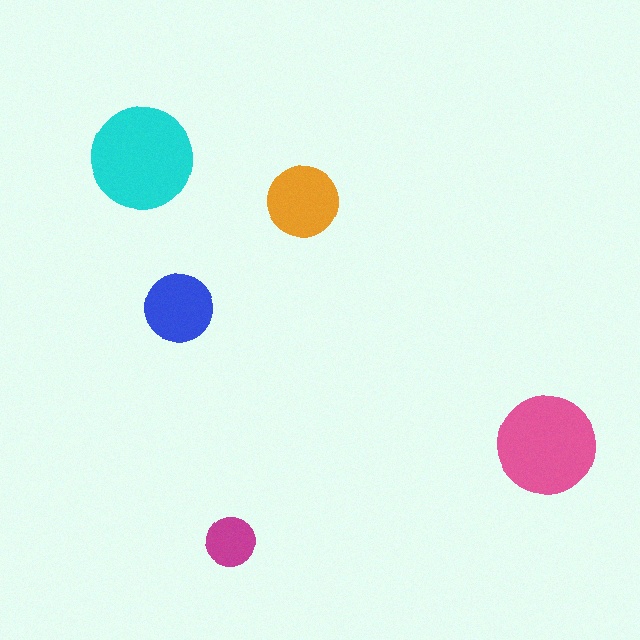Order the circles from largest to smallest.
the cyan one, the pink one, the orange one, the blue one, the magenta one.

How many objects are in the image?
There are 5 objects in the image.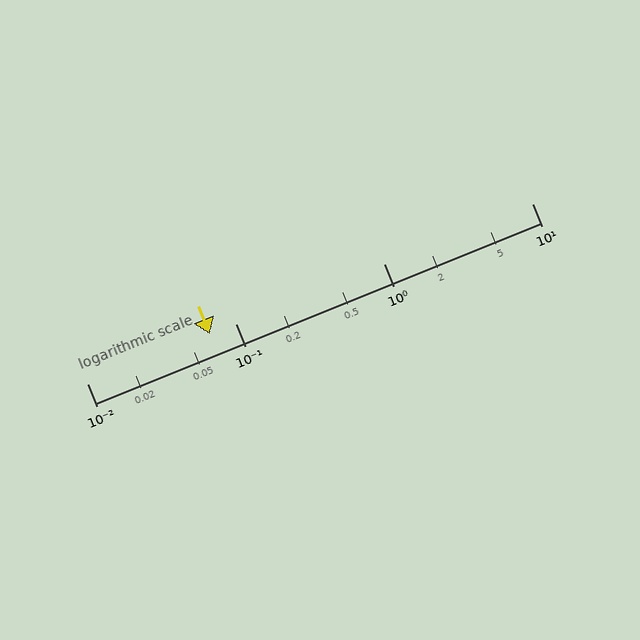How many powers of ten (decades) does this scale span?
The scale spans 3 decades, from 0.01 to 10.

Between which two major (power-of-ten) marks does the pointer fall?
The pointer is between 0.01 and 0.1.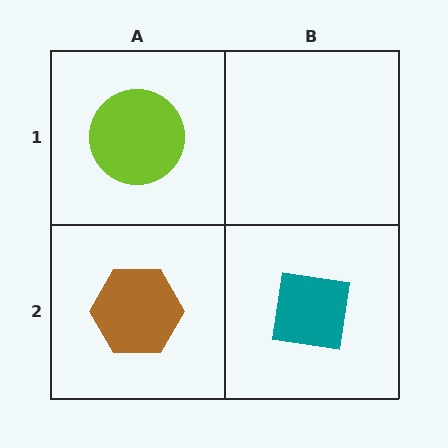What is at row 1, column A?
A lime circle.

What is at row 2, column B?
A teal square.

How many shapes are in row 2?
2 shapes.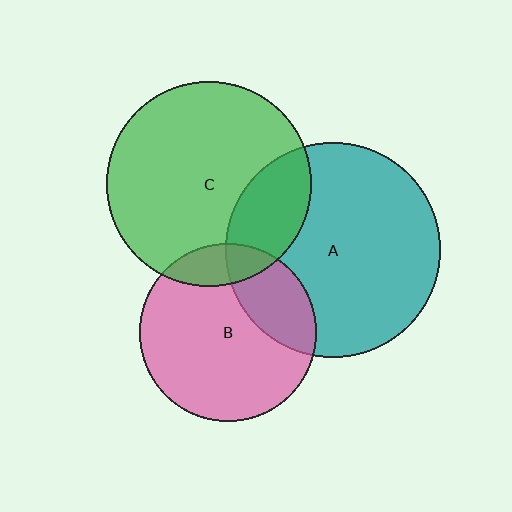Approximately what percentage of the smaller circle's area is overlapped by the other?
Approximately 15%.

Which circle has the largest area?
Circle A (teal).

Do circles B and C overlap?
Yes.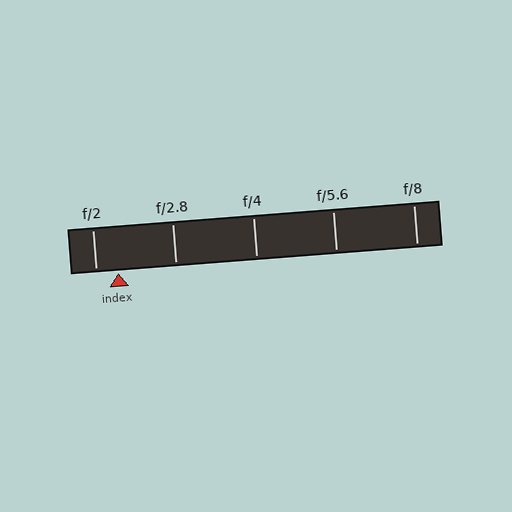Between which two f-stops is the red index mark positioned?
The index mark is between f/2 and f/2.8.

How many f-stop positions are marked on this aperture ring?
There are 5 f-stop positions marked.